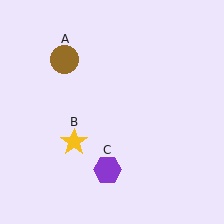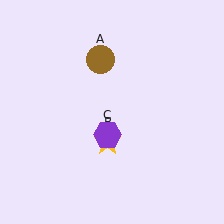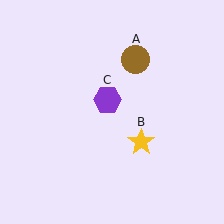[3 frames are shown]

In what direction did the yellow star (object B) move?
The yellow star (object B) moved right.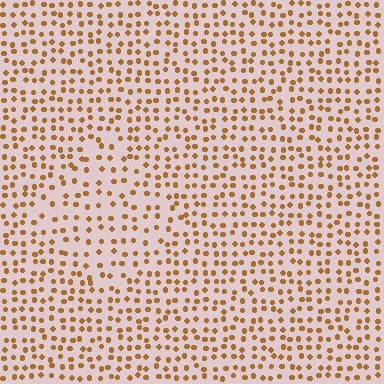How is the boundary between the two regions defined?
The boundary is defined by a change in element density (approximately 1.5x ratio). All elements are the same color, size, and shape.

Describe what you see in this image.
The image contains small brown elements arranged at two different densities. A diamond-shaped region is visible where the elements are less densely packed than the surrounding area.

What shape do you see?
I see a diamond.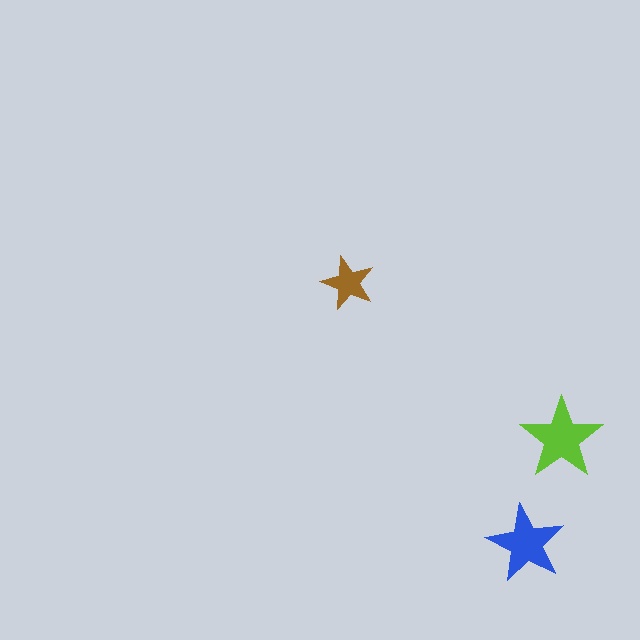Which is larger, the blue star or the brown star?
The blue one.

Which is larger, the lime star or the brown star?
The lime one.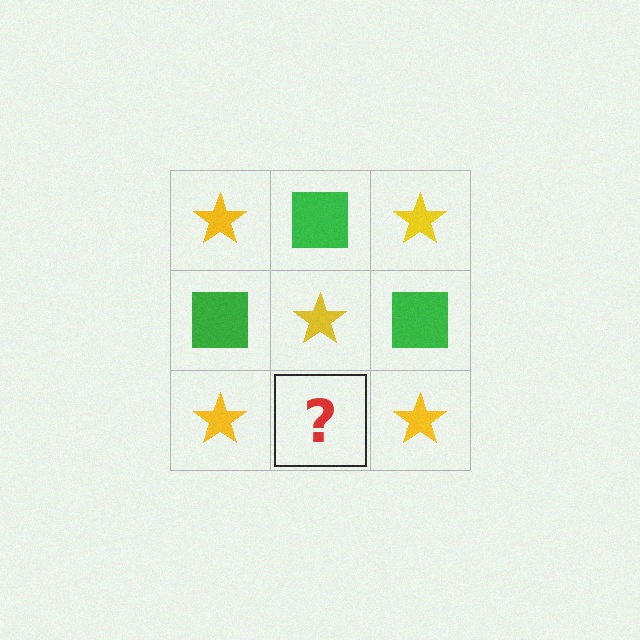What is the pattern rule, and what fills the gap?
The rule is that it alternates yellow star and green square in a checkerboard pattern. The gap should be filled with a green square.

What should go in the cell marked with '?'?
The missing cell should contain a green square.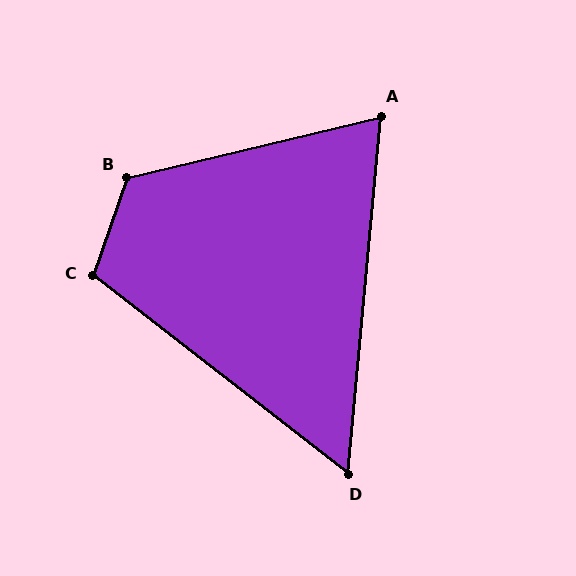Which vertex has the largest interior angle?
B, at approximately 123 degrees.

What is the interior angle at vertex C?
Approximately 109 degrees (obtuse).